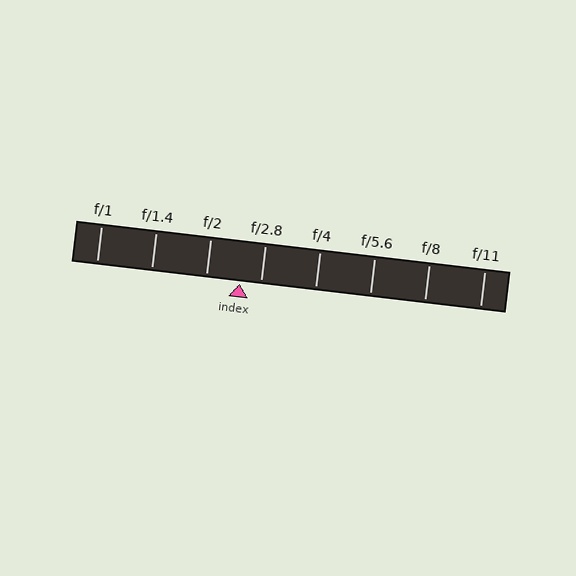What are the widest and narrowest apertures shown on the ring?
The widest aperture shown is f/1 and the narrowest is f/11.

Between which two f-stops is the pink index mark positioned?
The index mark is between f/2 and f/2.8.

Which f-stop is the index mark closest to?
The index mark is closest to f/2.8.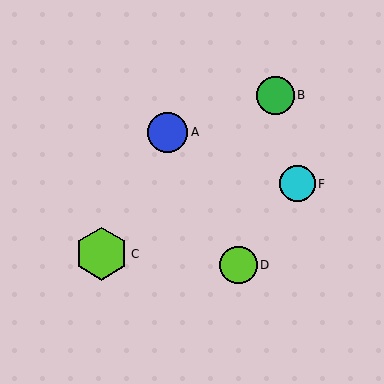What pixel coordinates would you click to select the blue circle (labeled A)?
Click at (168, 132) to select the blue circle A.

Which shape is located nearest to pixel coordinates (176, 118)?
The blue circle (labeled A) at (168, 132) is nearest to that location.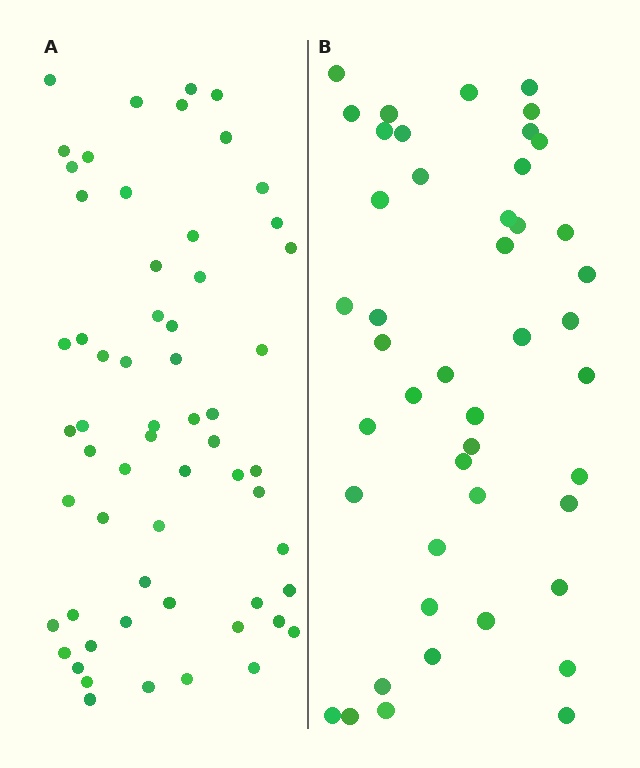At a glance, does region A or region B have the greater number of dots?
Region A (the left region) has more dots.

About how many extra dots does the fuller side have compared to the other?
Region A has approximately 15 more dots than region B.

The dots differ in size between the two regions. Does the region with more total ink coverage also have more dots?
No. Region B has more total ink coverage because its dots are larger, but region A actually contains more individual dots. Total area can be misleading — the number of items is what matters here.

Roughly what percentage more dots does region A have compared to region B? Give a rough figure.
About 35% more.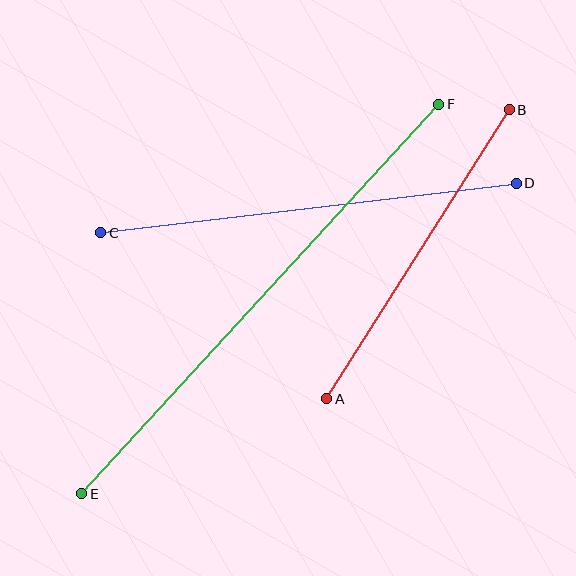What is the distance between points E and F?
The distance is approximately 528 pixels.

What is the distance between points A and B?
The distance is approximately 342 pixels.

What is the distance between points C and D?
The distance is approximately 418 pixels.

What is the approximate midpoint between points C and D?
The midpoint is at approximately (308, 208) pixels.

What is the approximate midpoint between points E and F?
The midpoint is at approximately (260, 299) pixels.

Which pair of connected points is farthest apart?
Points E and F are farthest apart.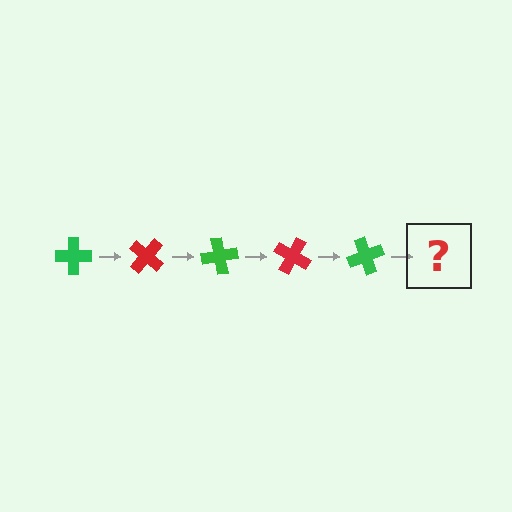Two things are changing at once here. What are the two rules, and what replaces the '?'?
The two rules are that it rotates 40 degrees each step and the color cycles through green and red. The '?' should be a red cross, rotated 200 degrees from the start.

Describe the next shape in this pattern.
It should be a red cross, rotated 200 degrees from the start.